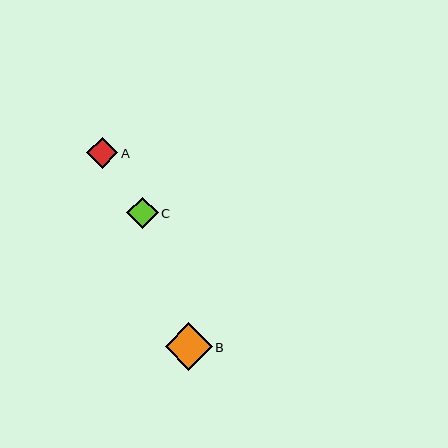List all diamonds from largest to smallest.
From largest to smallest: B, C, A.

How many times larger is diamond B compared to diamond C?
Diamond B is approximately 1.5 times the size of diamond C.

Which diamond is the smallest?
Diamond A is the smallest with a size of approximately 32 pixels.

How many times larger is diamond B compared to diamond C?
Diamond B is approximately 1.5 times the size of diamond C.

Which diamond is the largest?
Diamond B is the largest with a size of approximately 47 pixels.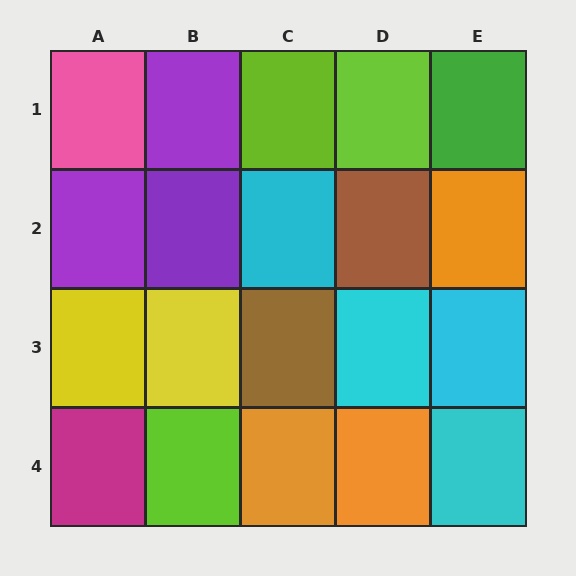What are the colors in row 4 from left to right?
Magenta, lime, orange, orange, cyan.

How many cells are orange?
3 cells are orange.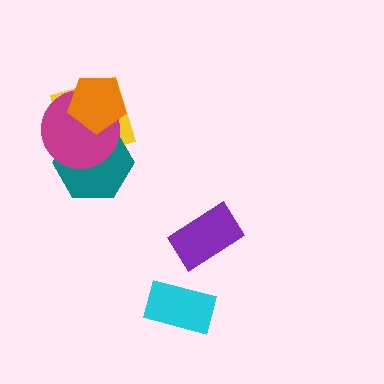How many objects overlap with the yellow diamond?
3 objects overlap with the yellow diamond.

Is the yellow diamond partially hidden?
Yes, it is partially covered by another shape.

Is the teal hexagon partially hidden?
Yes, it is partially covered by another shape.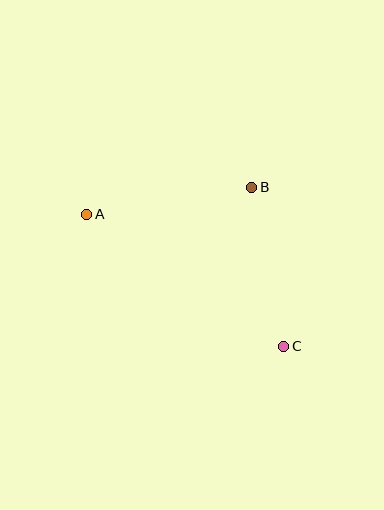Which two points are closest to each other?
Points B and C are closest to each other.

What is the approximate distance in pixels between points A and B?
The distance between A and B is approximately 167 pixels.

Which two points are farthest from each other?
Points A and C are farthest from each other.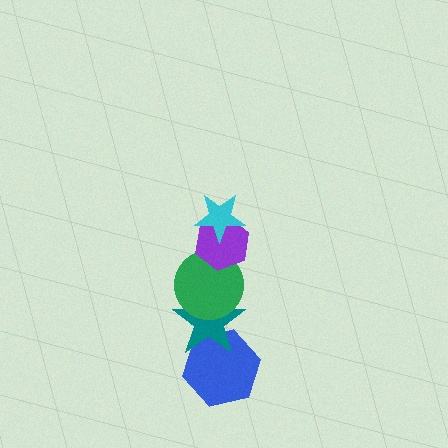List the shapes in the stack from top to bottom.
From top to bottom: the cyan star, the purple hexagon, the green circle, the teal star, the blue hexagon.